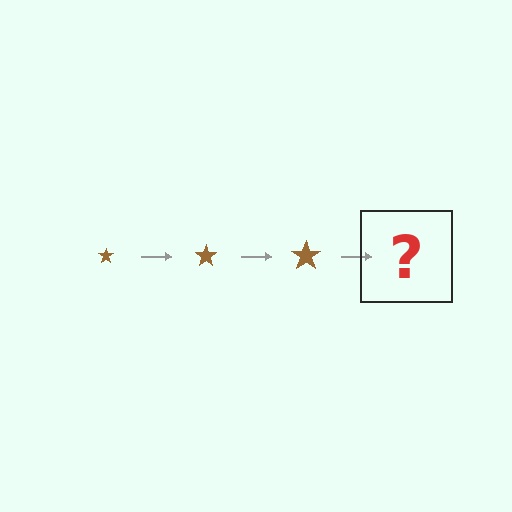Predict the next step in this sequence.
The next step is a brown star, larger than the previous one.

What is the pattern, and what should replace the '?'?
The pattern is that the star gets progressively larger each step. The '?' should be a brown star, larger than the previous one.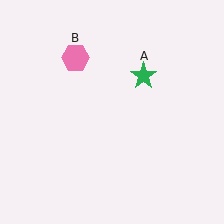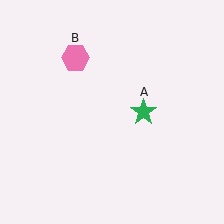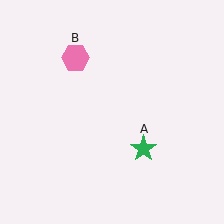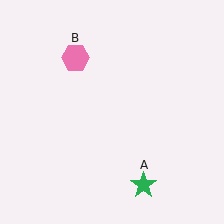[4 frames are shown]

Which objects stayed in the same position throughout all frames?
Pink hexagon (object B) remained stationary.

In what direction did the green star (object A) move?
The green star (object A) moved down.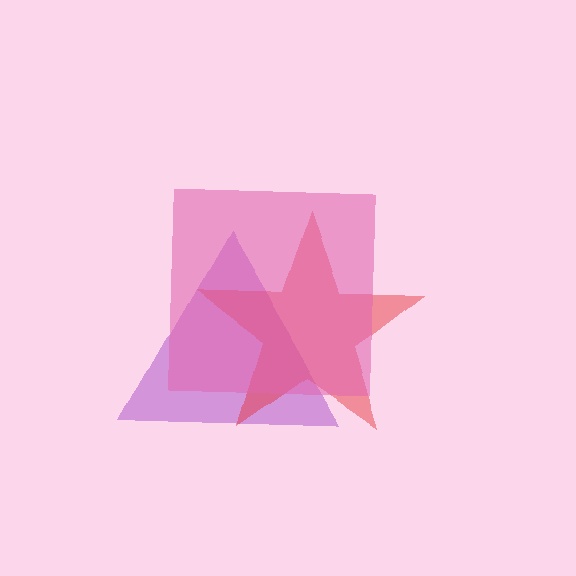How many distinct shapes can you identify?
There are 3 distinct shapes: a purple triangle, a red star, a pink square.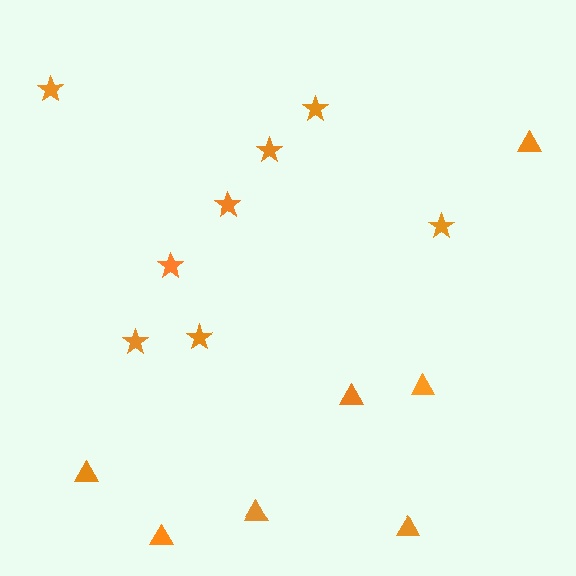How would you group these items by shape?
There are 2 groups: one group of triangles (7) and one group of stars (8).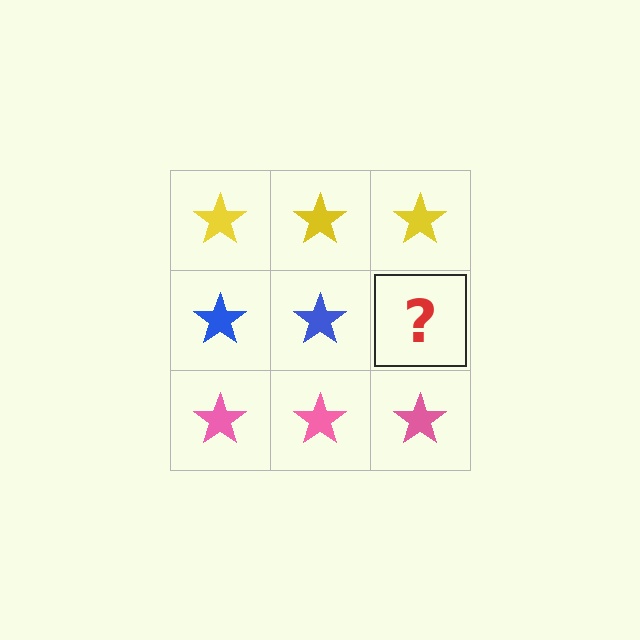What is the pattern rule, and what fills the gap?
The rule is that each row has a consistent color. The gap should be filled with a blue star.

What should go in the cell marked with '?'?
The missing cell should contain a blue star.